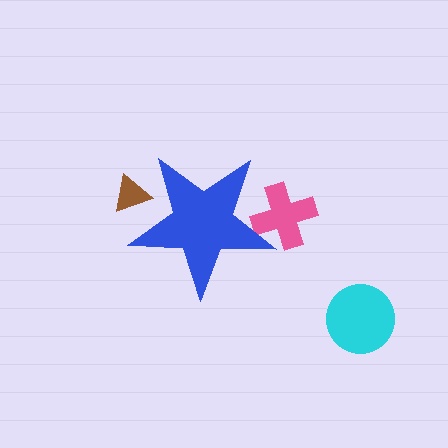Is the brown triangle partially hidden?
Yes, the brown triangle is partially hidden behind the blue star.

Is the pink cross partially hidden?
Yes, the pink cross is partially hidden behind the blue star.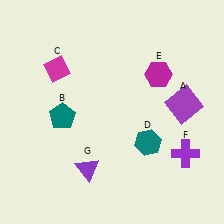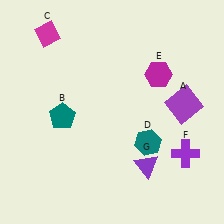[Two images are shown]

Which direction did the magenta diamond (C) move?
The magenta diamond (C) moved up.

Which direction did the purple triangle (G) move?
The purple triangle (G) moved right.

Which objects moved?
The objects that moved are: the magenta diamond (C), the purple triangle (G).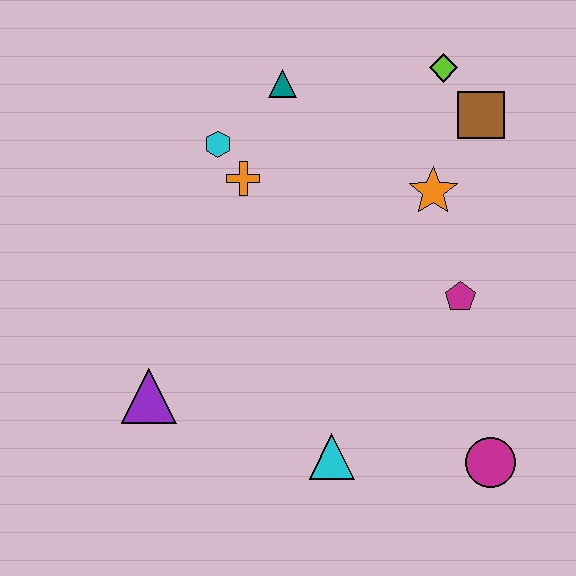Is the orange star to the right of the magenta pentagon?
No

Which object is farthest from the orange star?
The purple triangle is farthest from the orange star.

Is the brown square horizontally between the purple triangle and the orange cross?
No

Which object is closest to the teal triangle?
The cyan hexagon is closest to the teal triangle.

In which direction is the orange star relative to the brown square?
The orange star is below the brown square.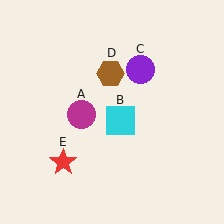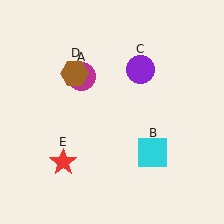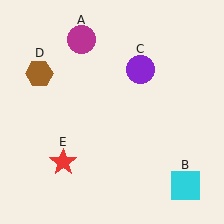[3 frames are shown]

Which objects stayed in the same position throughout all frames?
Purple circle (object C) and red star (object E) remained stationary.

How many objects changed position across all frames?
3 objects changed position: magenta circle (object A), cyan square (object B), brown hexagon (object D).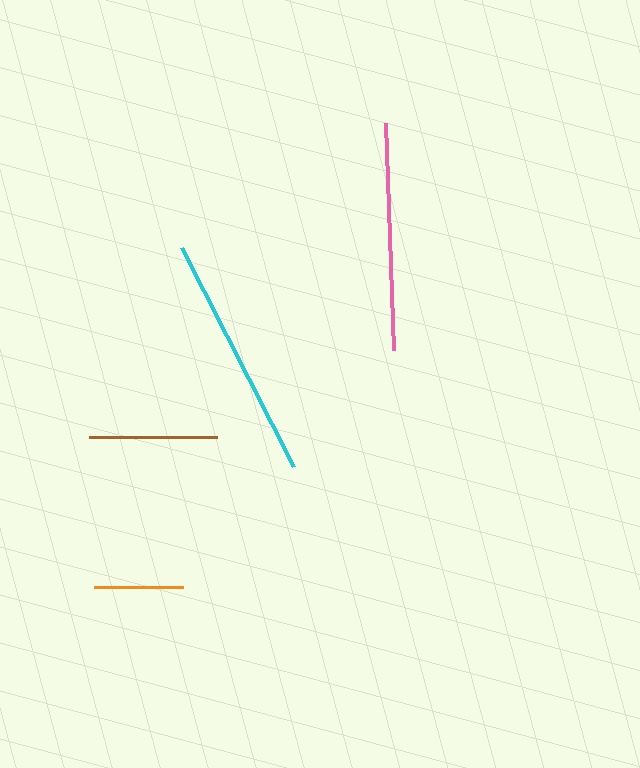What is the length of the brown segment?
The brown segment is approximately 127 pixels long.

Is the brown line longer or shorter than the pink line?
The pink line is longer than the brown line.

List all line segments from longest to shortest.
From longest to shortest: cyan, pink, brown, orange.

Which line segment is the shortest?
The orange line is the shortest at approximately 90 pixels.